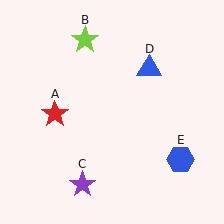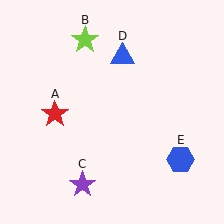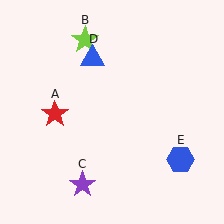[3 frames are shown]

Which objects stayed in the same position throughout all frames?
Red star (object A) and lime star (object B) and purple star (object C) and blue hexagon (object E) remained stationary.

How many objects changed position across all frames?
1 object changed position: blue triangle (object D).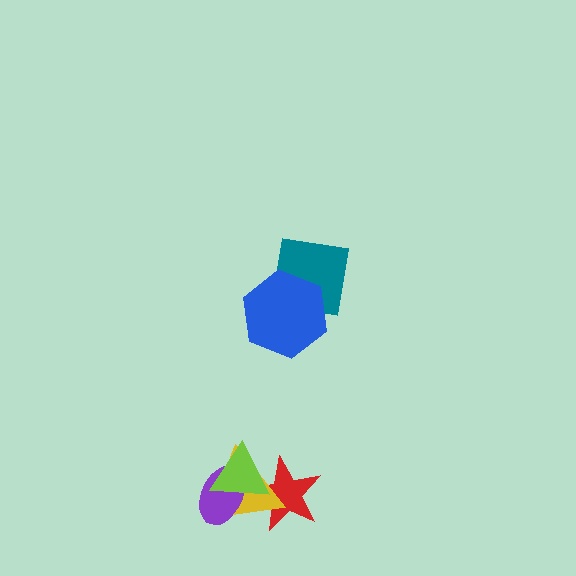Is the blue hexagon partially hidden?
No, no other shape covers it.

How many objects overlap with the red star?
2 objects overlap with the red star.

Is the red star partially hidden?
Yes, it is partially covered by another shape.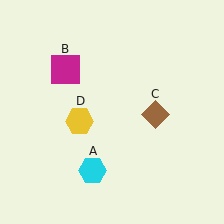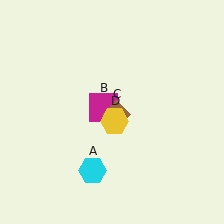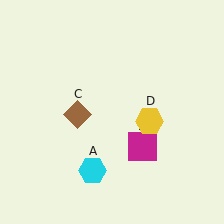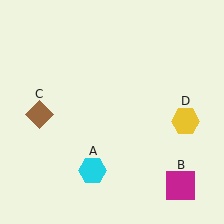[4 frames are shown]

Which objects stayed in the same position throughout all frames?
Cyan hexagon (object A) remained stationary.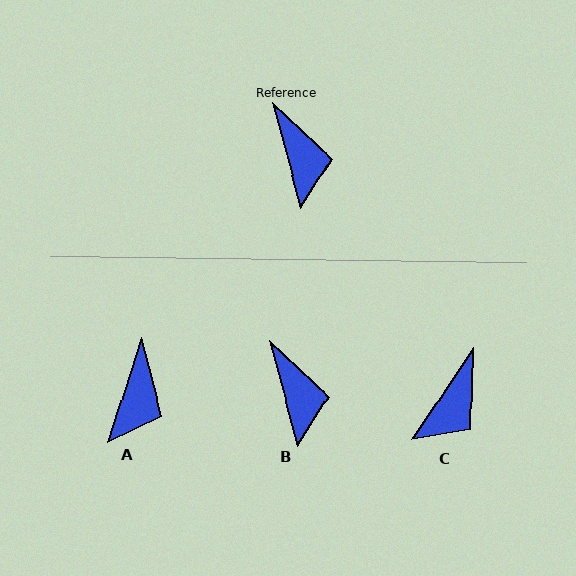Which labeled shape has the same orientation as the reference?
B.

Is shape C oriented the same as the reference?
No, it is off by about 49 degrees.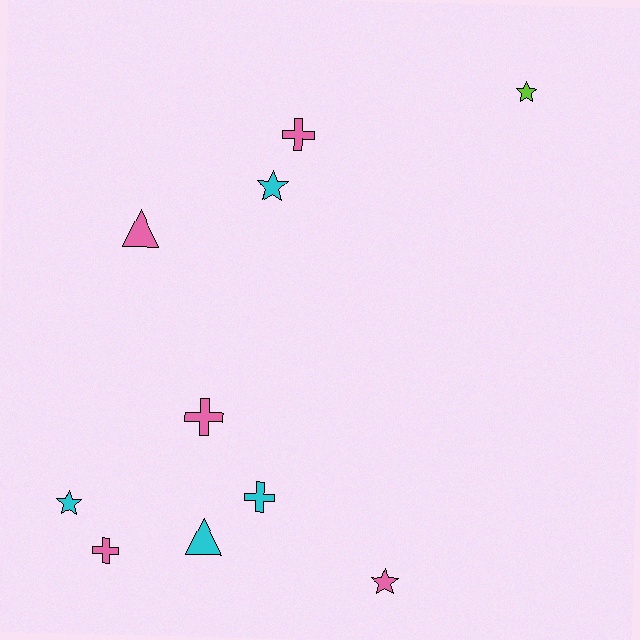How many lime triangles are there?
There are no lime triangles.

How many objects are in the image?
There are 10 objects.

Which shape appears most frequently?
Star, with 4 objects.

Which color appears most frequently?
Pink, with 5 objects.